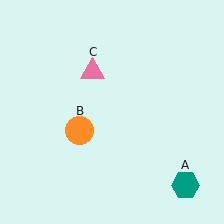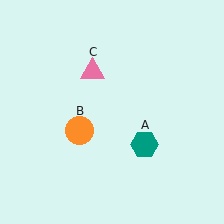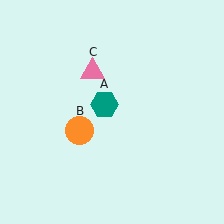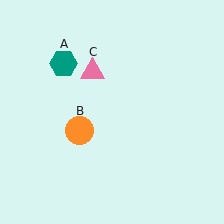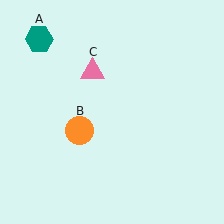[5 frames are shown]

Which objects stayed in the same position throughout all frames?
Orange circle (object B) and pink triangle (object C) remained stationary.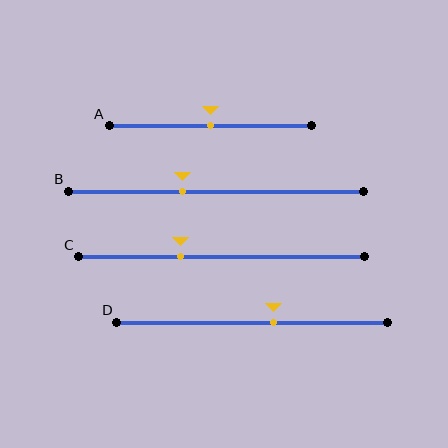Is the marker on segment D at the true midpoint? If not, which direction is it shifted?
No, the marker on segment D is shifted to the right by about 8% of the segment length.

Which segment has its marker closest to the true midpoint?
Segment A has its marker closest to the true midpoint.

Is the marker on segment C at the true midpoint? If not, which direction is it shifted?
No, the marker on segment C is shifted to the left by about 14% of the segment length.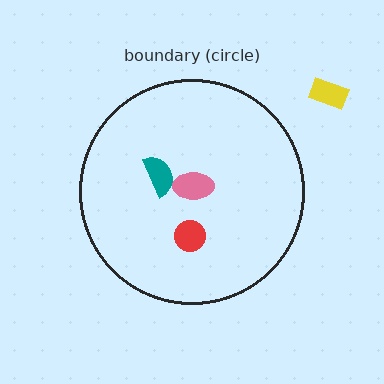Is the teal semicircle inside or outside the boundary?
Inside.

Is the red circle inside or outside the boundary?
Inside.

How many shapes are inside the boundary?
3 inside, 1 outside.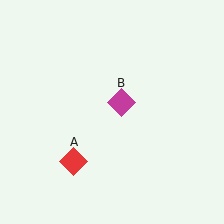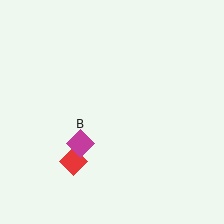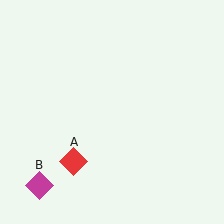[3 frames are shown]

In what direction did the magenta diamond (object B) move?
The magenta diamond (object B) moved down and to the left.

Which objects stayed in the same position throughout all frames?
Red diamond (object A) remained stationary.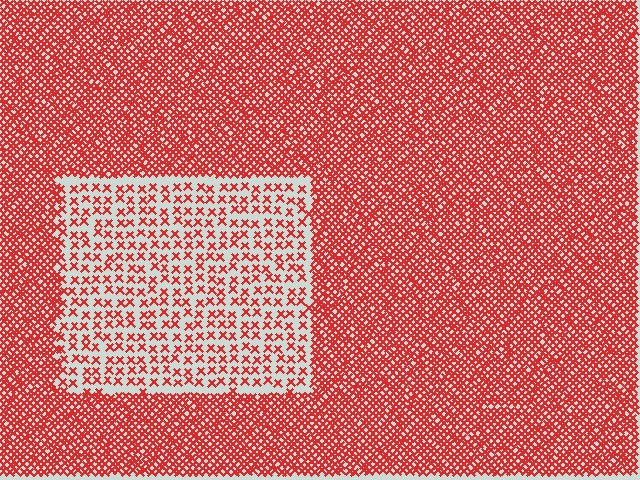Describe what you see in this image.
The image contains small red elements arranged at two different densities. A rectangle-shaped region is visible where the elements are less densely packed than the surrounding area.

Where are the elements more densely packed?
The elements are more densely packed outside the rectangle boundary.